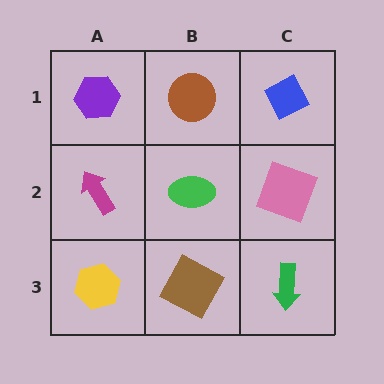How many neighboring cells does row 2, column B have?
4.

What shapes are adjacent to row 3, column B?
A green ellipse (row 2, column B), a yellow hexagon (row 3, column A), a green arrow (row 3, column C).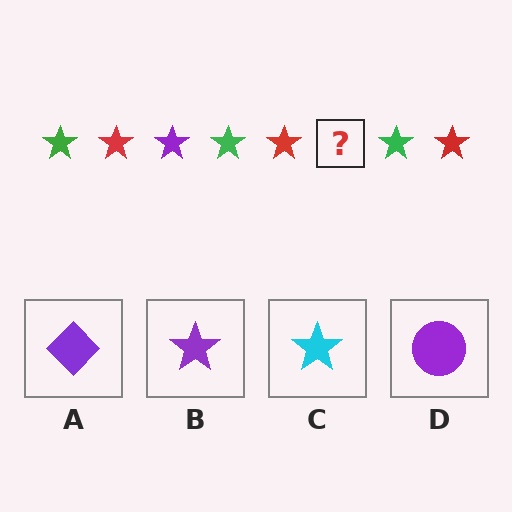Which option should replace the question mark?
Option B.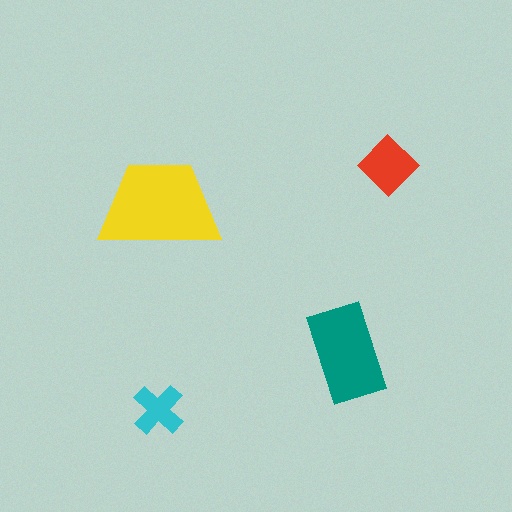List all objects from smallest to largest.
The cyan cross, the red diamond, the teal rectangle, the yellow trapezoid.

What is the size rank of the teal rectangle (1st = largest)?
2nd.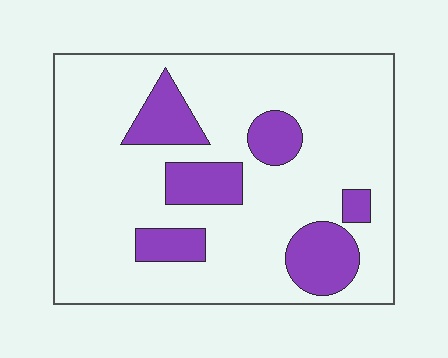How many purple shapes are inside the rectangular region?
6.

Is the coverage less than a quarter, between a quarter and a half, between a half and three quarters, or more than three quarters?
Less than a quarter.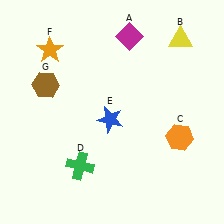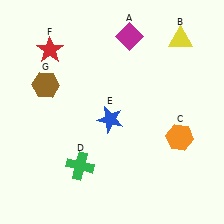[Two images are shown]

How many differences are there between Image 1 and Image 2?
There is 1 difference between the two images.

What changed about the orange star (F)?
In Image 1, F is orange. In Image 2, it changed to red.